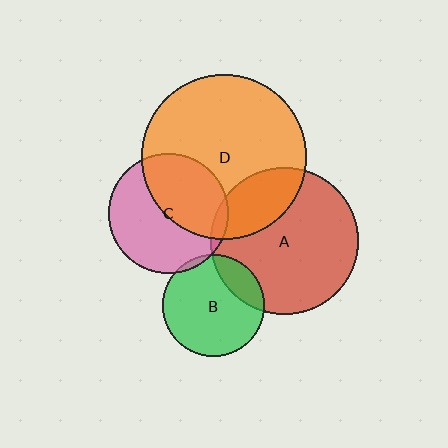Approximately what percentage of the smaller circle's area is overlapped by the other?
Approximately 5%.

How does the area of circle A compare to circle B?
Approximately 2.1 times.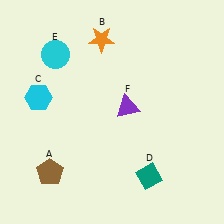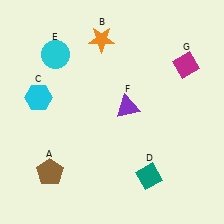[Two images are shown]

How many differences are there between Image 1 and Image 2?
There is 1 difference between the two images.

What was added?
A magenta diamond (G) was added in Image 2.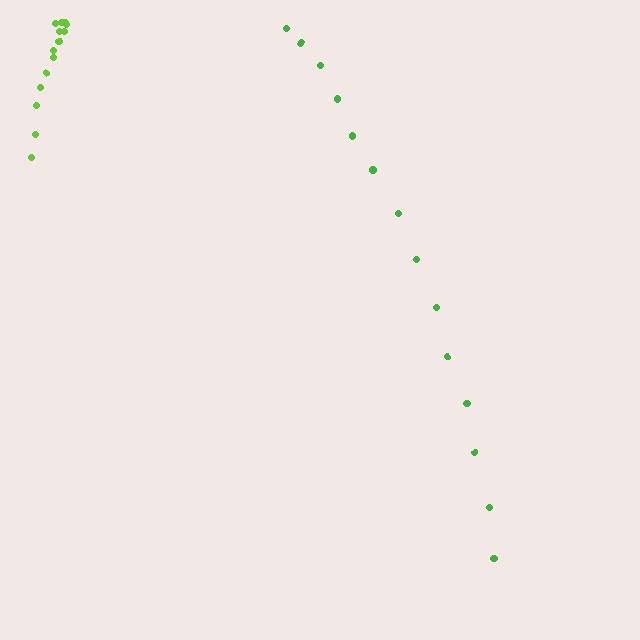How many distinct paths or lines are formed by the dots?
There are 2 distinct paths.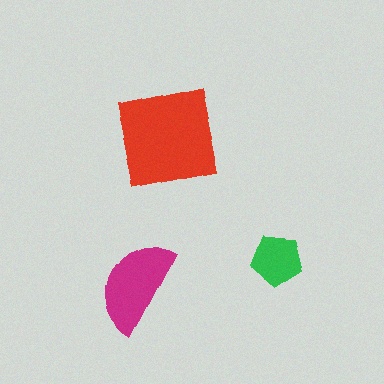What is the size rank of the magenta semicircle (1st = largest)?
2nd.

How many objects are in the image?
There are 3 objects in the image.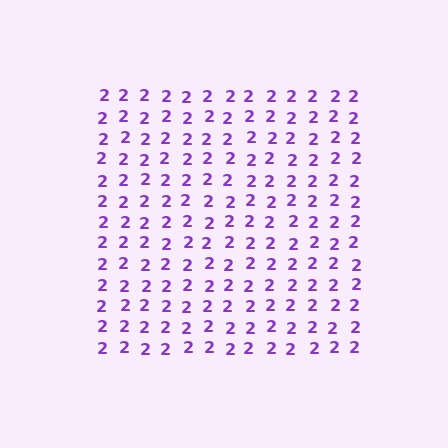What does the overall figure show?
The overall figure shows a square.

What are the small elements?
The small elements are digit 2's.